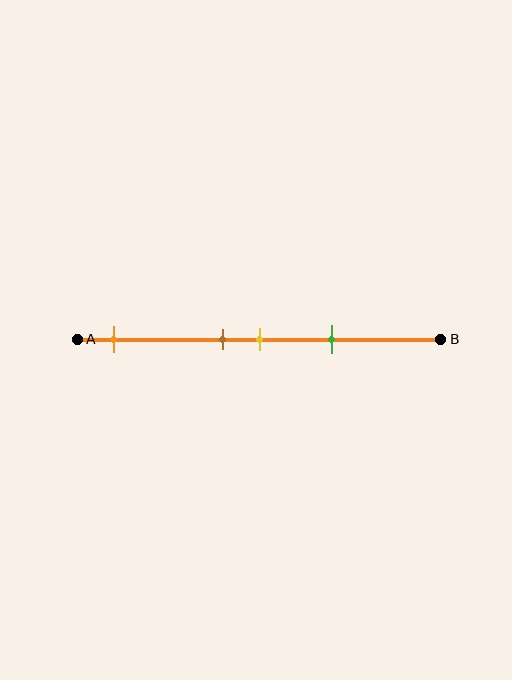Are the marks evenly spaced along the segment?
No, the marks are not evenly spaced.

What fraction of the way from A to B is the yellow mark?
The yellow mark is approximately 50% (0.5) of the way from A to B.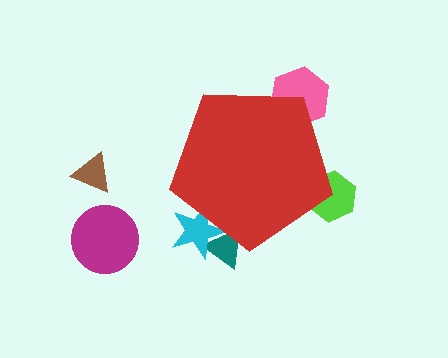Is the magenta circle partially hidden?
No, the magenta circle is fully visible.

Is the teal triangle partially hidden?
Yes, the teal triangle is partially hidden behind the red pentagon.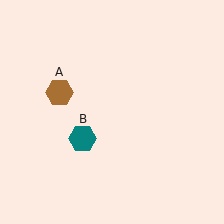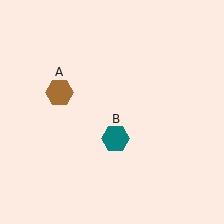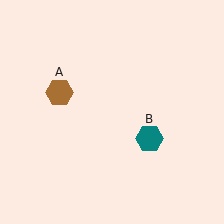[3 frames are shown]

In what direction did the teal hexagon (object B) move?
The teal hexagon (object B) moved right.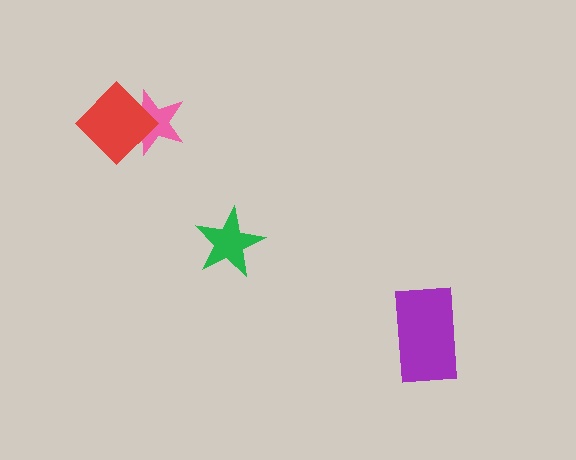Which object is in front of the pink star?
The red diamond is in front of the pink star.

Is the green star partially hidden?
No, no other shape covers it.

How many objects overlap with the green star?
0 objects overlap with the green star.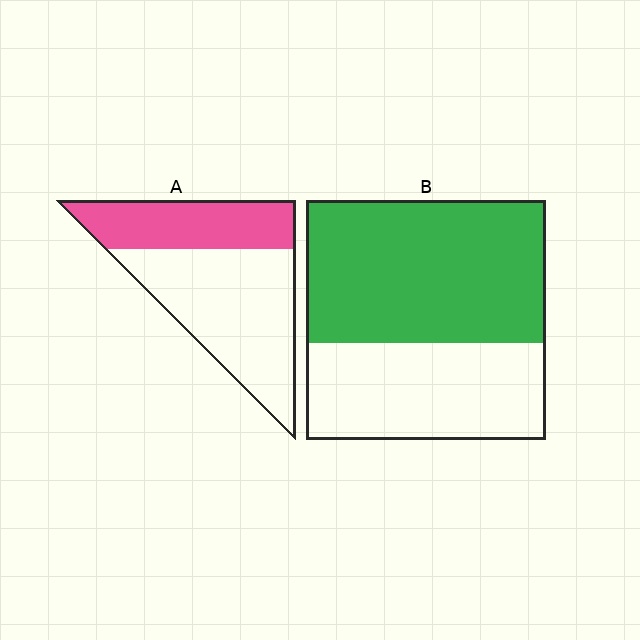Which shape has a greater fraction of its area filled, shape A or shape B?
Shape B.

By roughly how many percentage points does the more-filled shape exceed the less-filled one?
By roughly 25 percentage points (B over A).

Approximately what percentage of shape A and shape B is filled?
A is approximately 35% and B is approximately 60%.